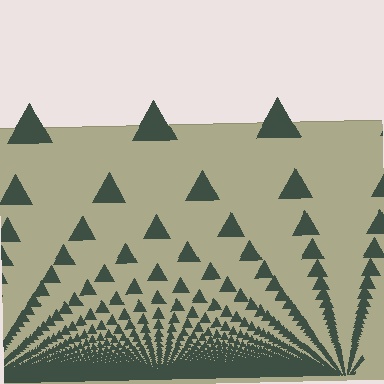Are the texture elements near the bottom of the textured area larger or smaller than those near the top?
Smaller. The gradient is inverted — elements near the bottom are smaller and denser.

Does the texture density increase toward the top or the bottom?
Density increases toward the bottom.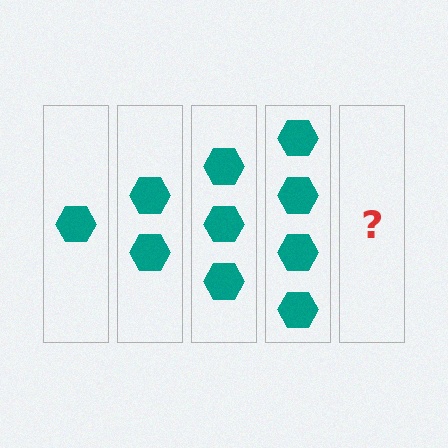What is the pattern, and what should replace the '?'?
The pattern is that each step adds one more hexagon. The '?' should be 5 hexagons.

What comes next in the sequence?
The next element should be 5 hexagons.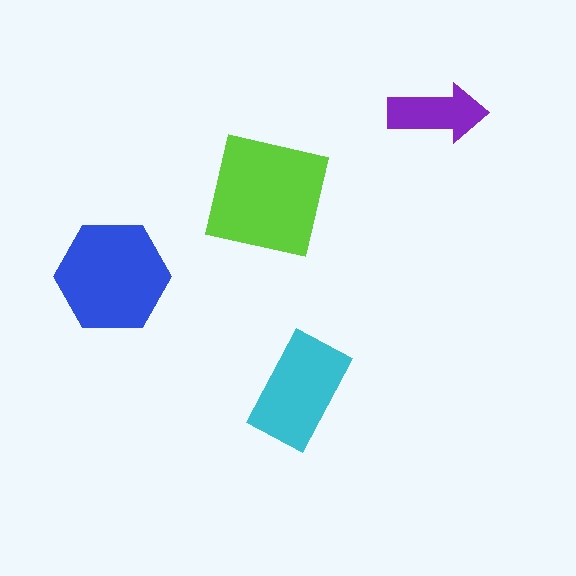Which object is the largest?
The lime square.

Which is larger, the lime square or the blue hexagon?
The lime square.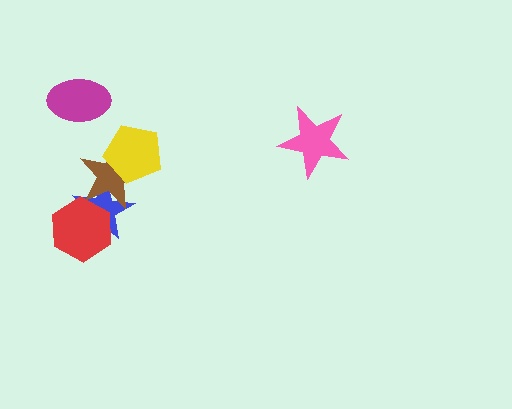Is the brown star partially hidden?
Yes, it is partially covered by another shape.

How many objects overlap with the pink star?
0 objects overlap with the pink star.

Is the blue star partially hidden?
Yes, it is partially covered by another shape.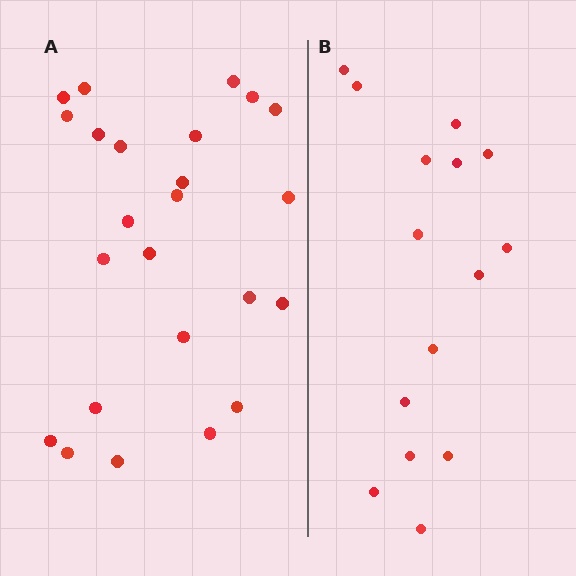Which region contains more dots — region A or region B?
Region A (the left region) has more dots.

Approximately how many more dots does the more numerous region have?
Region A has roughly 8 or so more dots than region B.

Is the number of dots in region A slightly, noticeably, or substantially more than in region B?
Region A has substantially more. The ratio is roughly 1.6 to 1.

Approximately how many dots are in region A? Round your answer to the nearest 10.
About 20 dots. (The exact count is 24, which rounds to 20.)